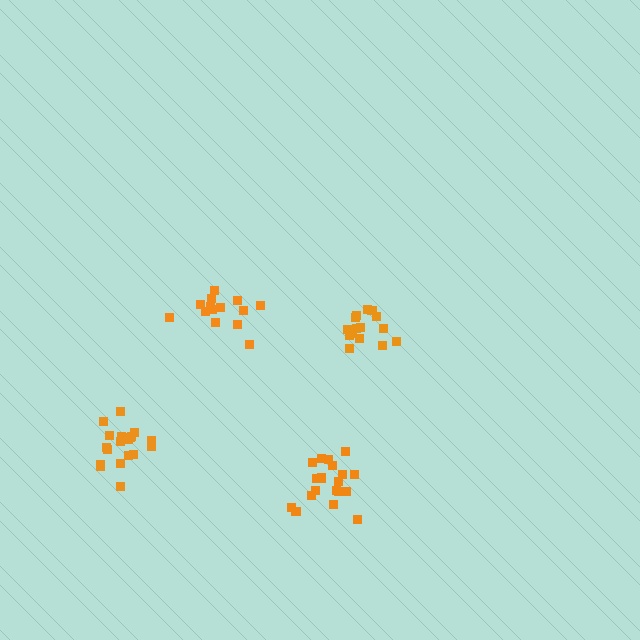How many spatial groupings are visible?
There are 4 spatial groupings.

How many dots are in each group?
Group 1: 15 dots, Group 2: 20 dots, Group 3: 14 dots, Group 4: 19 dots (68 total).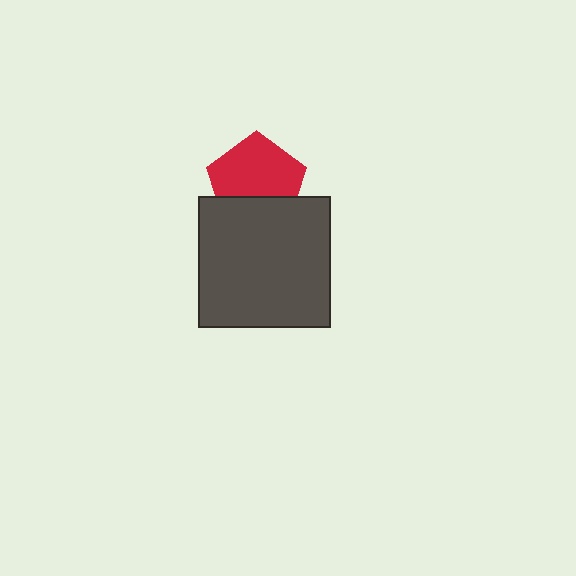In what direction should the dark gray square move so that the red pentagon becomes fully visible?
The dark gray square should move down. That is the shortest direction to clear the overlap and leave the red pentagon fully visible.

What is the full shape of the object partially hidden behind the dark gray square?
The partially hidden object is a red pentagon.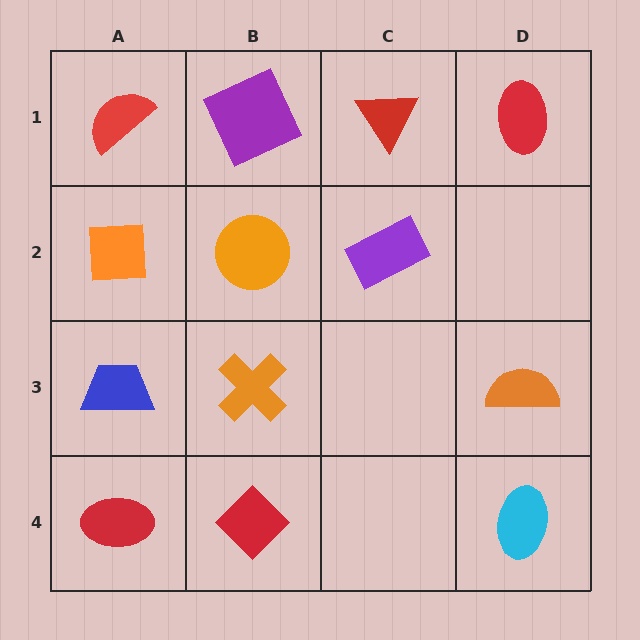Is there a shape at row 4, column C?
No, that cell is empty.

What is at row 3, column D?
An orange semicircle.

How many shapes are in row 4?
3 shapes.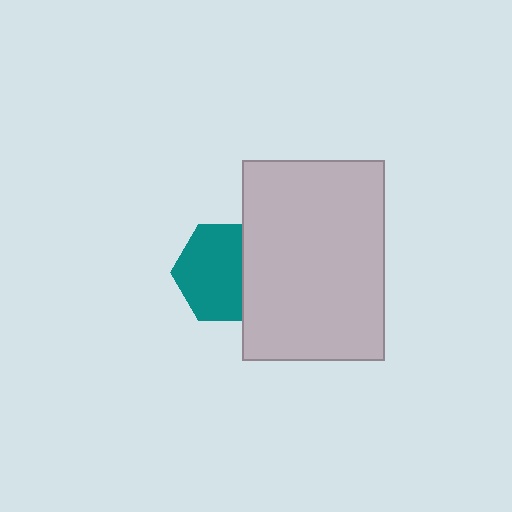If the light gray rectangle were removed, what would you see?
You would see the complete teal hexagon.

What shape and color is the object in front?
The object in front is a light gray rectangle.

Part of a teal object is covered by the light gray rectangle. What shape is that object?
It is a hexagon.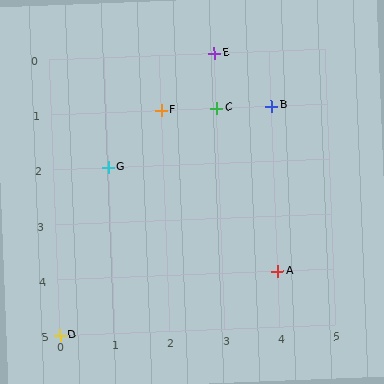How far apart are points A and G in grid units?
Points A and G are 3 columns and 2 rows apart (about 3.6 grid units diagonally).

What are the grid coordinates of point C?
Point C is at grid coordinates (3, 1).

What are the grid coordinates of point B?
Point B is at grid coordinates (4, 1).